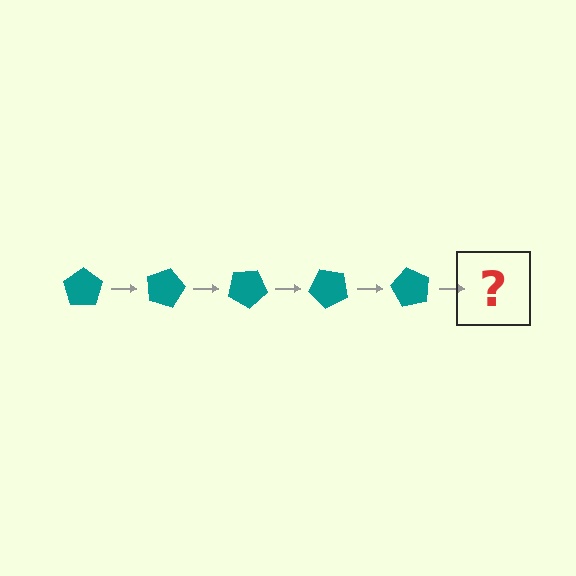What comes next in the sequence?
The next element should be a teal pentagon rotated 75 degrees.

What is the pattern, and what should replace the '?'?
The pattern is that the pentagon rotates 15 degrees each step. The '?' should be a teal pentagon rotated 75 degrees.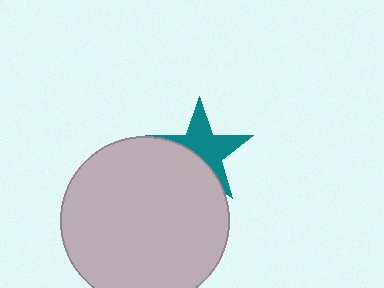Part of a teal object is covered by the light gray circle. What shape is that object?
It is a star.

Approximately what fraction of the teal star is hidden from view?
Roughly 42% of the teal star is hidden behind the light gray circle.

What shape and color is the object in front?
The object in front is a light gray circle.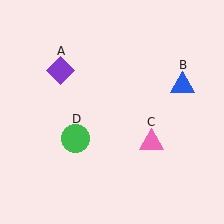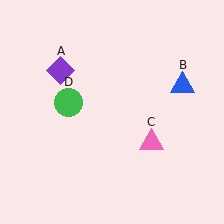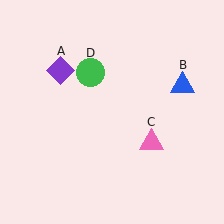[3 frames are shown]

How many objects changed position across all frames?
1 object changed position: green circle (object D).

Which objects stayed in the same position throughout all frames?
Purple diamond (object A) and blue triangle (object B) and pink triangle (object C) remained stationary.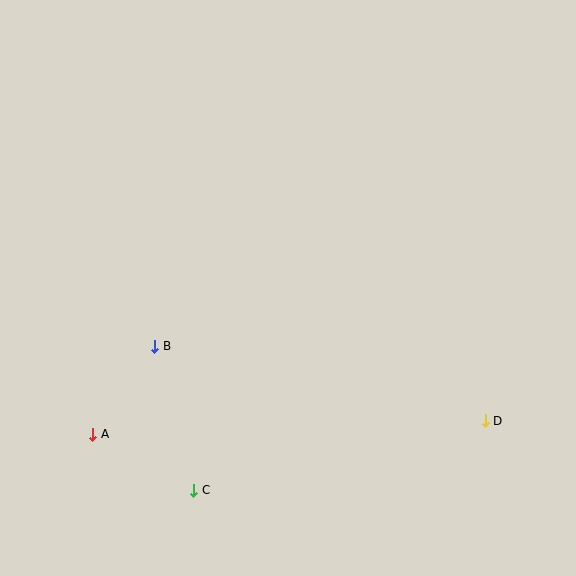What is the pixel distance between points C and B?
The distance between C and B is 149 pixels.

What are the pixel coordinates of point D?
Point D is at (485, 421).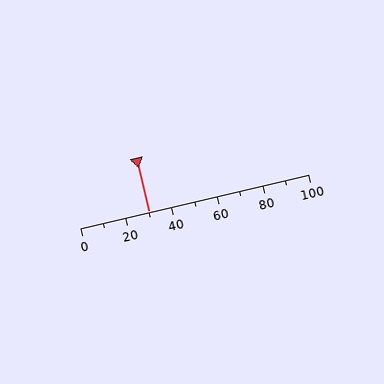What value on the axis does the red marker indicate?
The marker indicates approximately 30.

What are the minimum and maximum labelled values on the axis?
The axis runs from 0 to 100.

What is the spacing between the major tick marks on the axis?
The major ticks are spaced 20 apart.